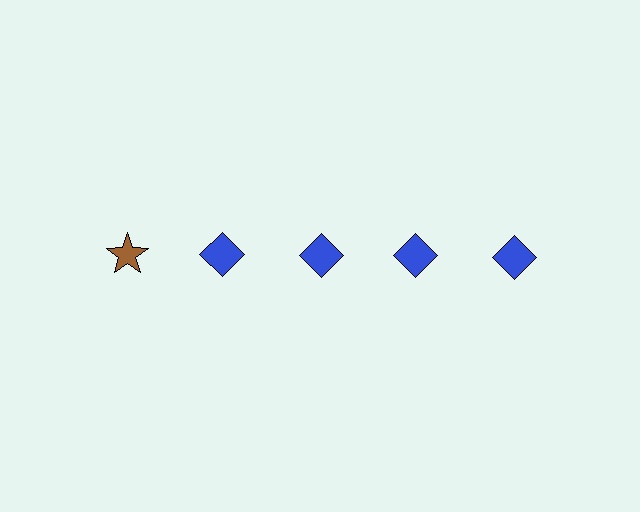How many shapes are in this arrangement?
There are 5 shapes arranged in a grid pattern.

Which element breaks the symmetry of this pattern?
The brown star in the top row, leftmost column breaks the symmetry. All other shapes are blue diamonds.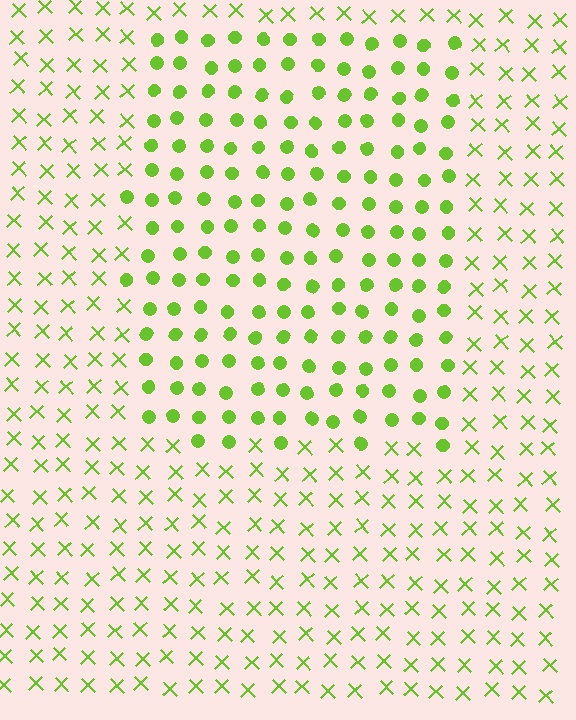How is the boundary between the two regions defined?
The boundary is defined by a change in element shape: circles inside vs. X marks outside. All elements share the same color and spacing.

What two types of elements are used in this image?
The image uses circles inside the rectangle region and X marks outside it.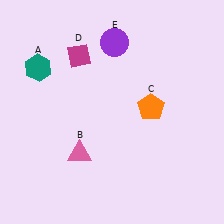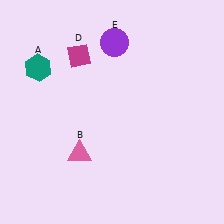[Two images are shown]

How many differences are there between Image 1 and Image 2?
There is 1 difference between the two images.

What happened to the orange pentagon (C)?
The orange pentagon (C) was removed in Image 2. It was in the top-right area of Image 1.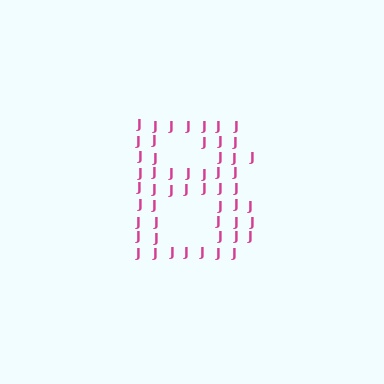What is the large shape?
The large shape is the letter B.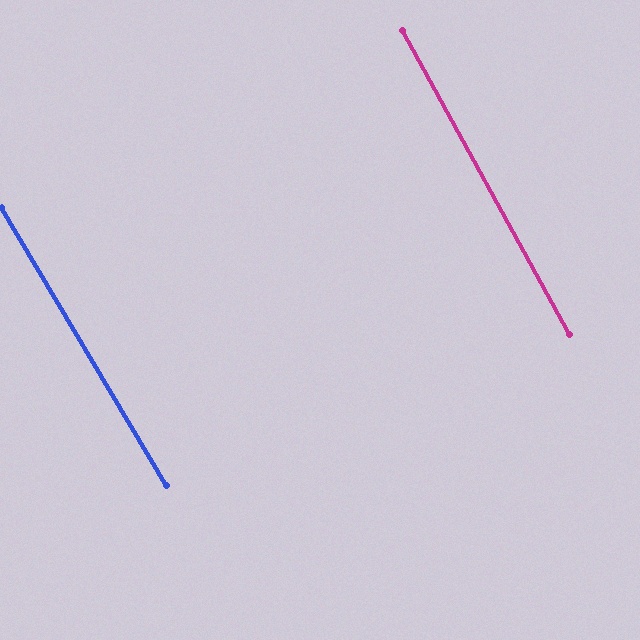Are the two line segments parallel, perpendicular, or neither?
Parallel — their directions differ by only 1.8°.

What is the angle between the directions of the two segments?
Approximately 2 degrees.